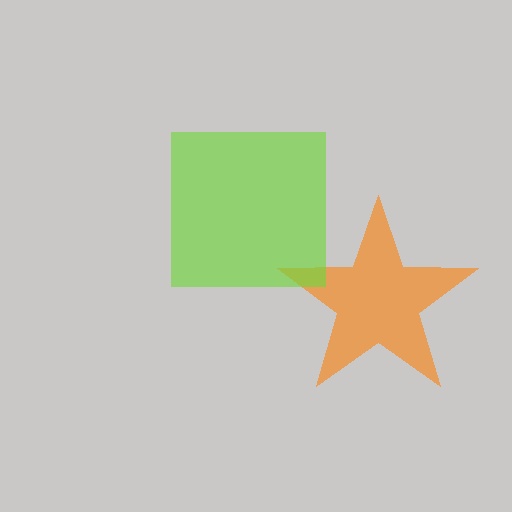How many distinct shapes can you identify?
There are 2 distinct shapes: an orange star, a lime square.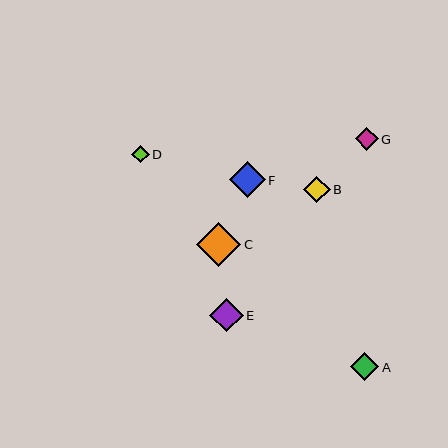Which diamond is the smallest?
Diamond D is the smallest with a size of approximately 17 pixels.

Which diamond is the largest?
Diamond C is the largest with a size of approximately 44 pixels.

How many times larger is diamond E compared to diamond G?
Diamond E is approximately 1.5 times the size of diamond G.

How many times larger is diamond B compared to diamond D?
Diamond B is approximately 1.5 times the size of diamond D.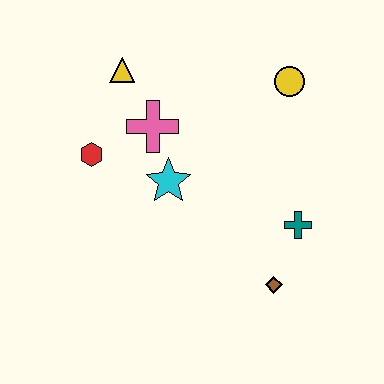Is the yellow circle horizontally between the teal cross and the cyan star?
Yes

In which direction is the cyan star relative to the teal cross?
The cyan star is to the left of the teal cross.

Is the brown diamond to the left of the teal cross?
Yes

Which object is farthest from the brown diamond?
The yellow triangle is farthest from the brown diamond.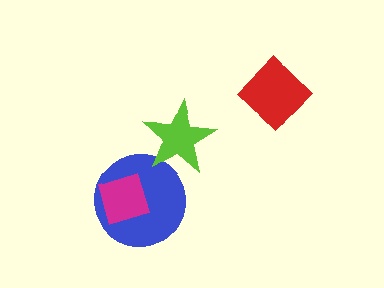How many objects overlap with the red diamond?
0 objects overlap with the red diamond.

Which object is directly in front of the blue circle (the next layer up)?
The magenta diamond is directly in front of the blue circle.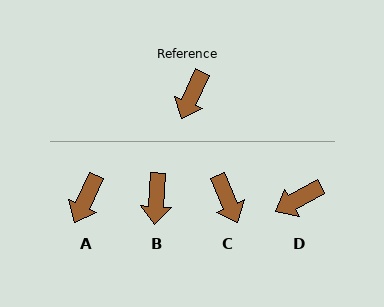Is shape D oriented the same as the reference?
No, it is off by about 37 degrees.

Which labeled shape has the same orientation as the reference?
A.